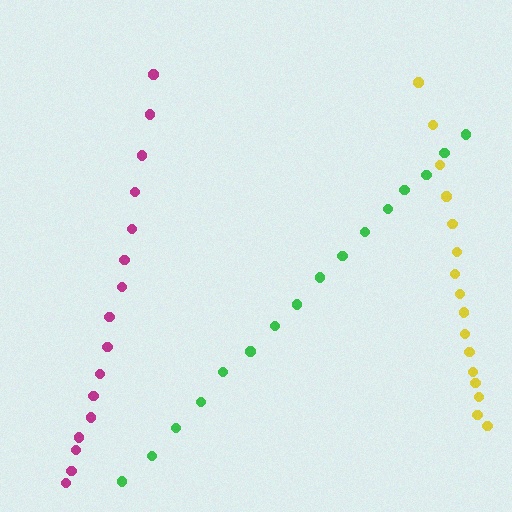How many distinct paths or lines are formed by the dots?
There are 3 distinct paths.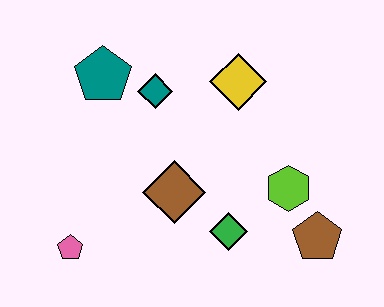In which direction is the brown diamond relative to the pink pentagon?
The brown diamond is to the right of the pink pentagon.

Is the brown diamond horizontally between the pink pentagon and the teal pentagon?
No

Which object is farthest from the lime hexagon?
The pink pentagon is farthest from the lime hexagon.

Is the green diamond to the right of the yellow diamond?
No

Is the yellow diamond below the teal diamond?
No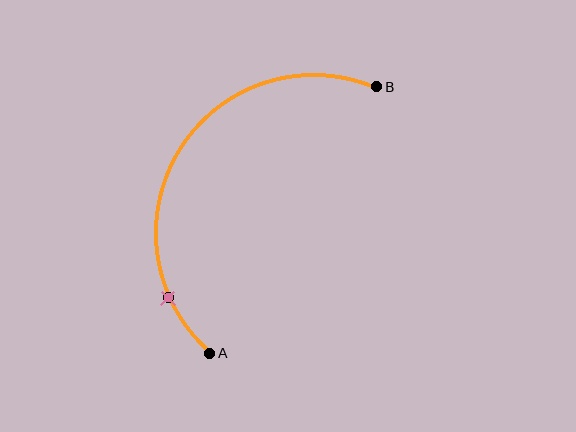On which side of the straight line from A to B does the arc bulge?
The arc bulges to the left of the straight line connecting A and B.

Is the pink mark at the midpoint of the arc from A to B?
No. The pink mark lies on the arc but is closer to endpoint A. The arc midpoint would be at the point on the curve equidistant along the arc from both A and B.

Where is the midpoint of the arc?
The arc midpoint is the point on the curve farthest from the straight line joining A and B. It sits to the left of that line.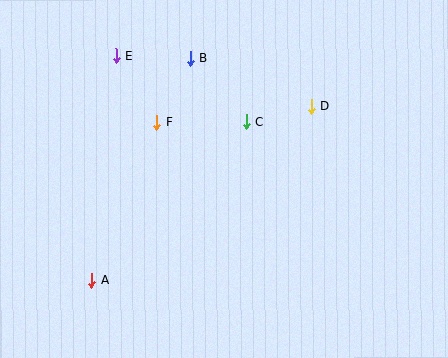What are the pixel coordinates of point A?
Point A is at (92, 280).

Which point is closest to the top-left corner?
Point E is closest to the top-left corner.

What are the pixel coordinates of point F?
Point F is at (157, 122).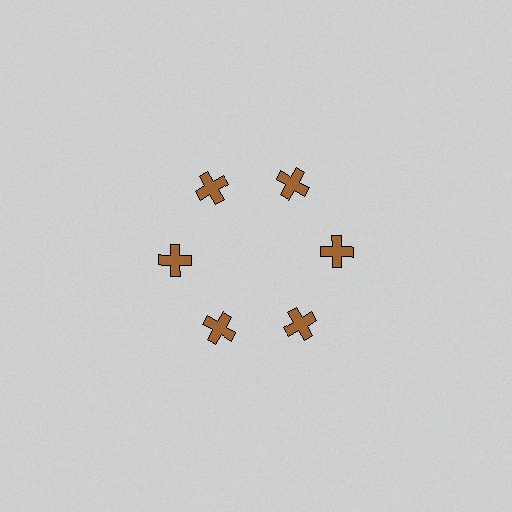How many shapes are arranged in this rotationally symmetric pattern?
There are 6 shapes, arranged in 6 groups of 1.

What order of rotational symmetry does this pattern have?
This pattern has 6-fold rotational symmetry.